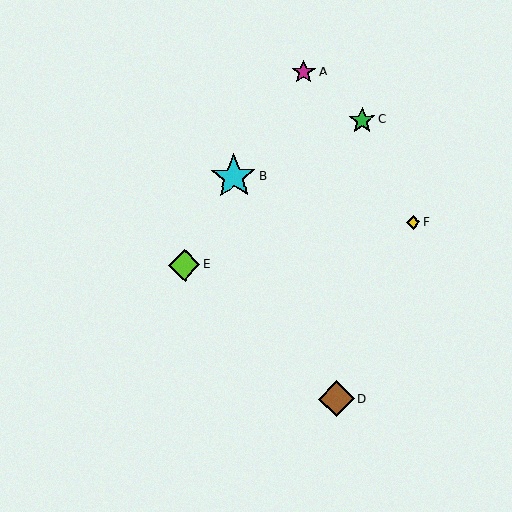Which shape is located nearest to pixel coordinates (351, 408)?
The brown diamond (labeled D) at (337, 399) is nearest to that location.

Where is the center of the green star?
The center of the green star is at (362, 120).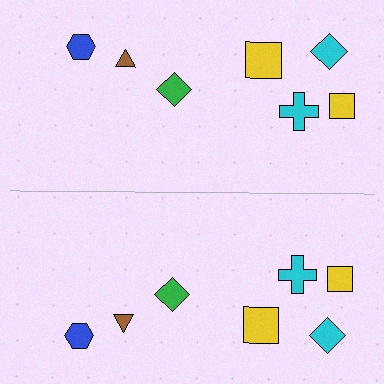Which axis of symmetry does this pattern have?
The pattern has a horizontal axis of symmetry running through the center of the image.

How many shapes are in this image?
There are 14 shapes in this image.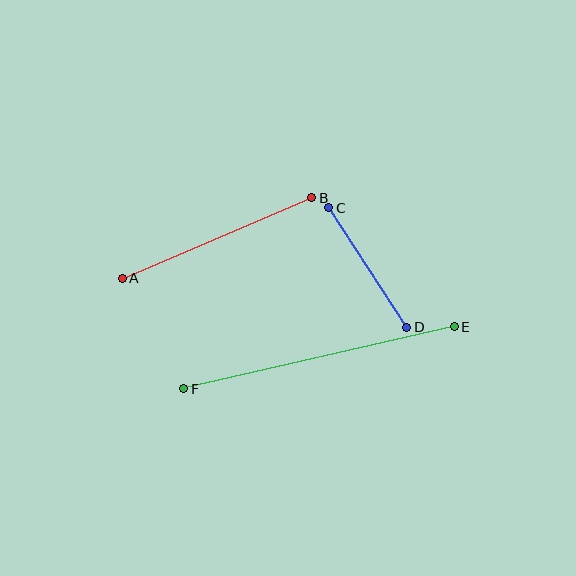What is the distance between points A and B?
The distance is approximately 206 pixels.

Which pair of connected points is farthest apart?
Points E and F are farthest apart.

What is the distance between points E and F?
The distance is approximately 278 pixels.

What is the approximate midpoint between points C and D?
The midpoint is at approximately (368, 267) pixels.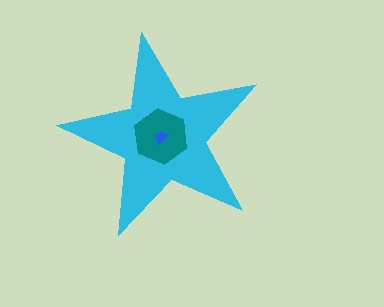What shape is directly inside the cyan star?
The teal hexagon.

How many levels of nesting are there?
3.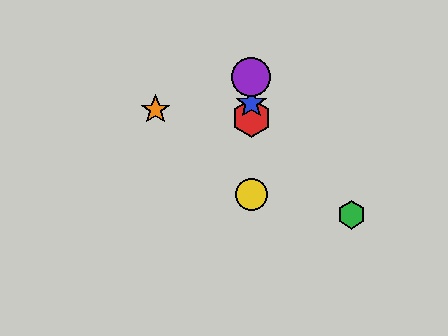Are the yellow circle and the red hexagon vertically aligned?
Yes, both are at x≈251.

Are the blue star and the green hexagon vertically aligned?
No, the blue star is at x≈251 and the green hexagon is at x≈352.